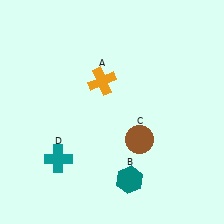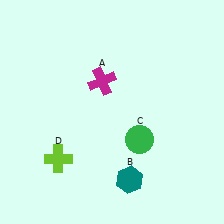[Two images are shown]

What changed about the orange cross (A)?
In Image 1, A is orange. In Image 2, it changed to magenta.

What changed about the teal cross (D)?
In Image 1, D is teal. In Image 2, it changed to lime.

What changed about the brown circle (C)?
In Image 1, C is brown. In Image 2, it changed to green.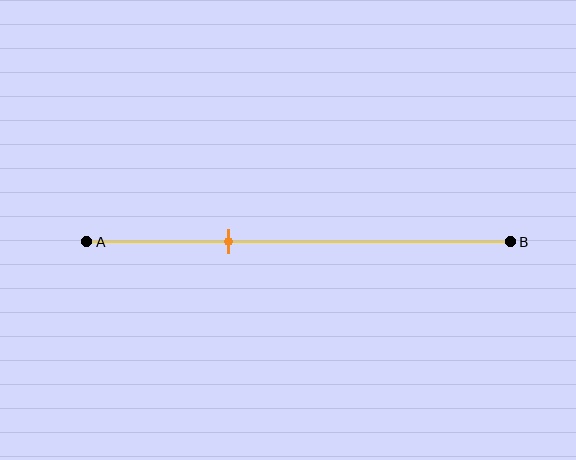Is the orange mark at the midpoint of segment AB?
No, the mark is at about 35% from A, not at the 50% midpoint.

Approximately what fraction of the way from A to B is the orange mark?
The orange mark is approximately 35% of the way from A to B.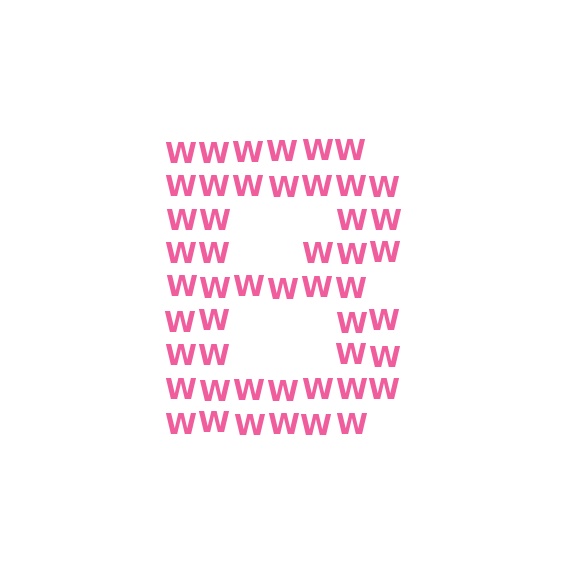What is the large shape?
The large shape is the letter B.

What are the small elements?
The small elements are letter W's.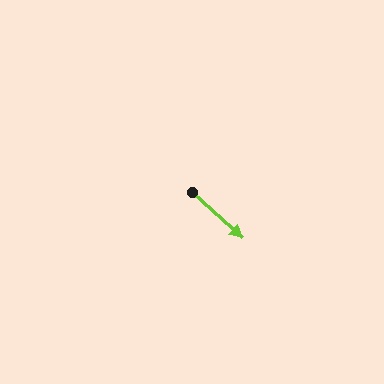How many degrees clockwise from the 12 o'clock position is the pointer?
Approximately 132 degrees.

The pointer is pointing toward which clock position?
Roughly 4 o'clock.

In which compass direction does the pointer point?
Southeast.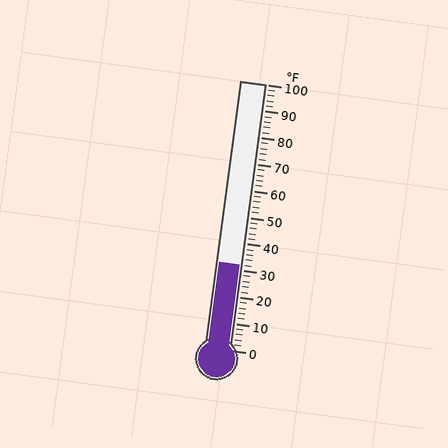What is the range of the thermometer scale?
The thermometer scale ranges from 0°F to 100°F.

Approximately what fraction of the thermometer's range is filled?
The thermometer is filled to approximately 30% of its range.